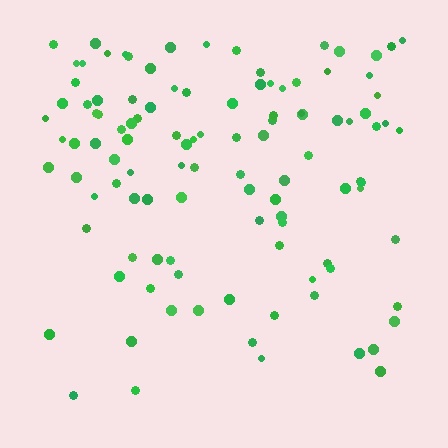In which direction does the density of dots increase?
From bottom to top, with the top side densest.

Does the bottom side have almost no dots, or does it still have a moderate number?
Still a moderate number, just noticeably fewer than the top.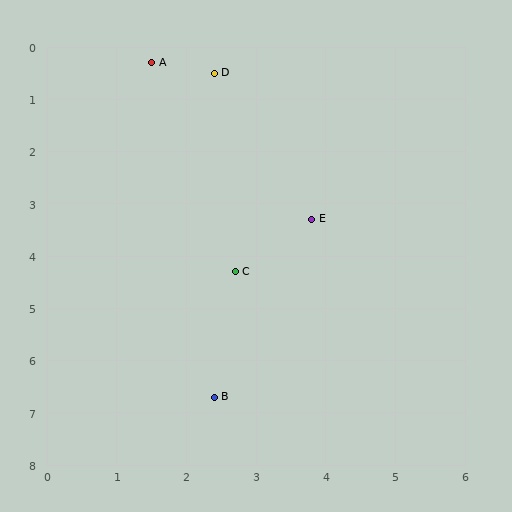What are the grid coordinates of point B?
Point B is at approximately (2.4, 6.7).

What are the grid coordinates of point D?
Point D is at approximately (2.4, 0.5).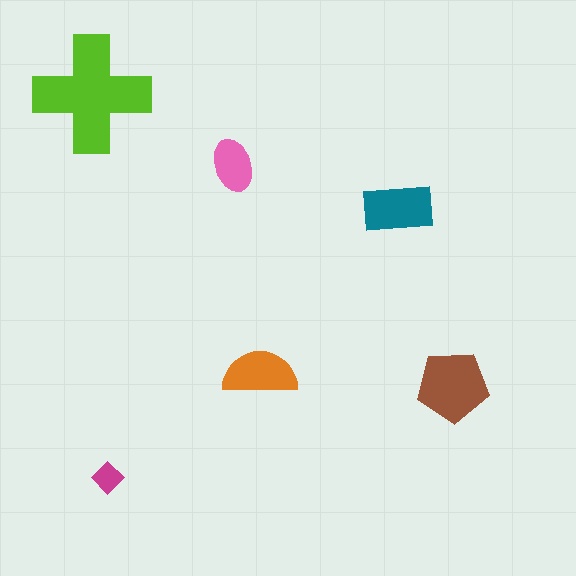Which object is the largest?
The lime cross.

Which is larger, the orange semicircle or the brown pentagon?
The brown pentagon.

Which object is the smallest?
The magenta diamond.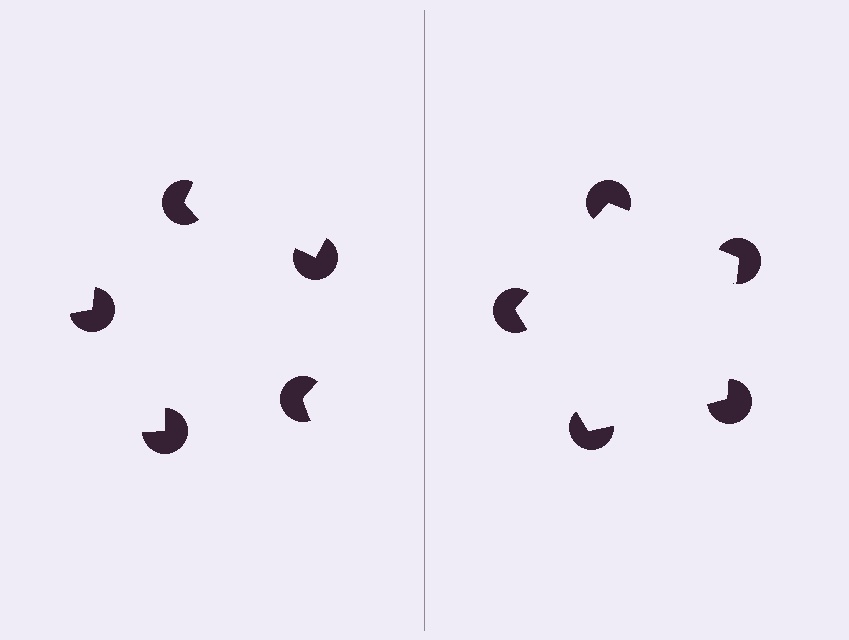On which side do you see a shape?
An illusory pentagon appears on the right side. On the left side the wedge cuts are rotated, so no coherent shape forms.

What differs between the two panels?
The pac-man discs are positioned identically on both sides; only the wedge orientations differ. On the right they align to a pentagon; on the left they are misaligned.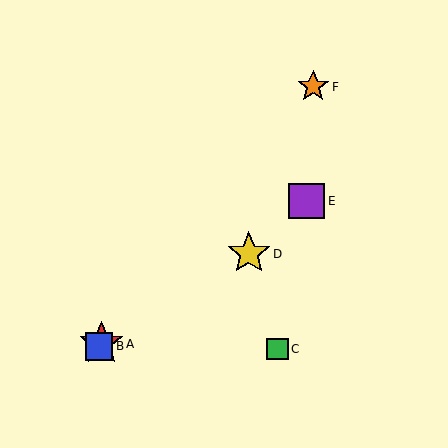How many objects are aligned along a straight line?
3 objects (A, B, F) are aligned along a straight line.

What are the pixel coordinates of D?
Object D is at (249, 254).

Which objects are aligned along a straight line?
Objects A, B, F are aligned along a straight line.